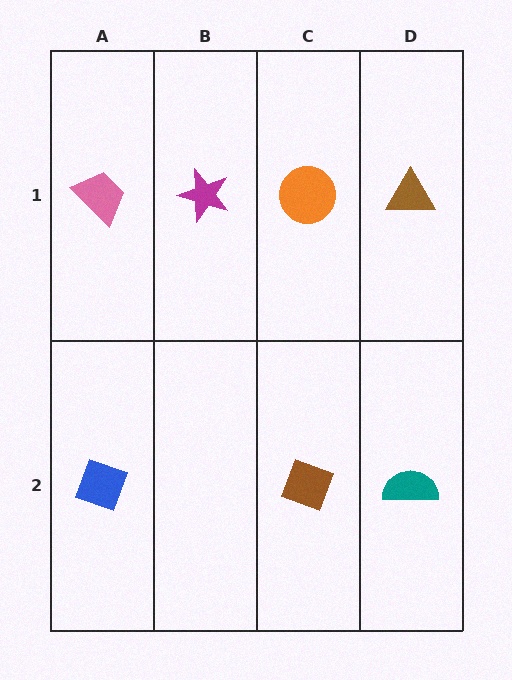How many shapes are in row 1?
4 shapes.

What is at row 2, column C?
A brown diamond.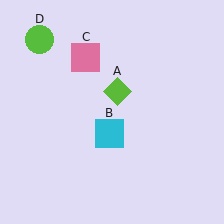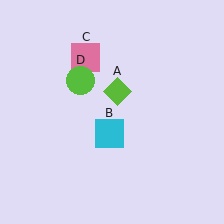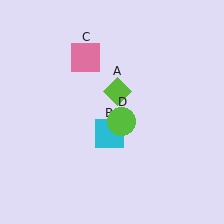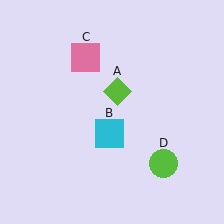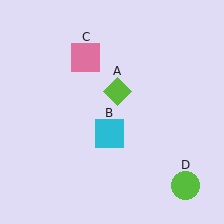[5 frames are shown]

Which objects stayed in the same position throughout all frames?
Lime diamond (object A) and cyan square (object B) and pink square (object C) remained stationary.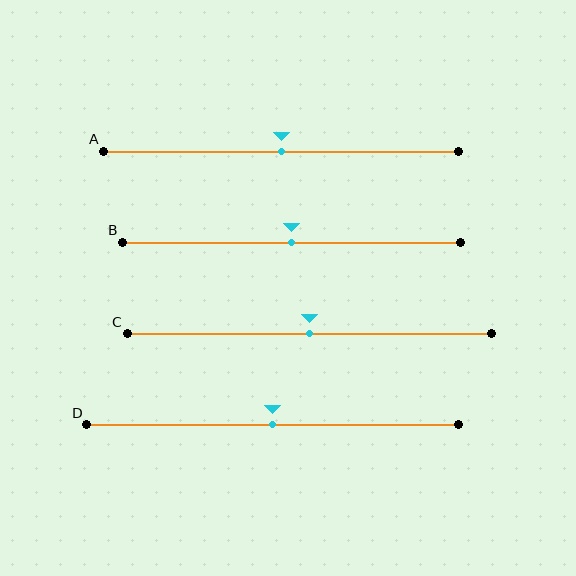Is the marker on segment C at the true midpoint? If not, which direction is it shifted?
Yes, the marker on segment C is at the true midpoint.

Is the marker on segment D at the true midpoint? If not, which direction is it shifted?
Yes, the marker on segment D is at the true midpoint.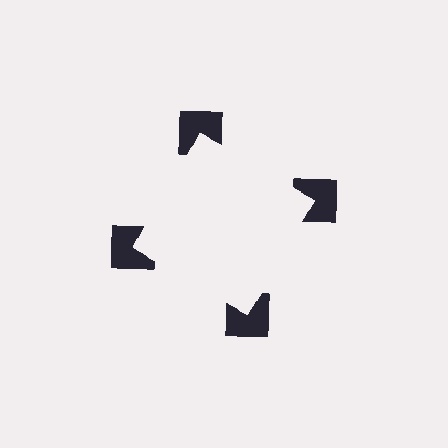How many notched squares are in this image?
There are 4 — one at each vertex of the illusory square.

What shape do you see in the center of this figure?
An illusory square — its edges are inferred from the aligned wedge cuts in the notched squares, not physically drawn.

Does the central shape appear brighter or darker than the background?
It typically appears slightly brighter than the background, even though no actual brightness change is drawn.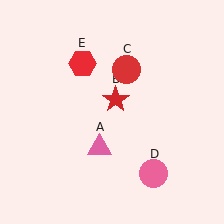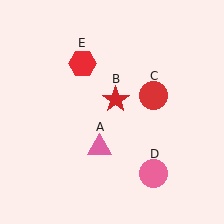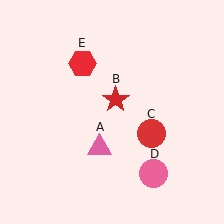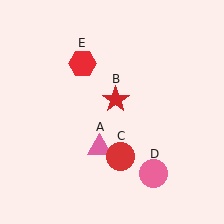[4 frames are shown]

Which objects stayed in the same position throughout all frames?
Pink triangle (object A) and red star (object B) and pink circle (object D) and red hexagon (object E) remained stationary.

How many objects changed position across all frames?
1 object changed position: red circle (object C).